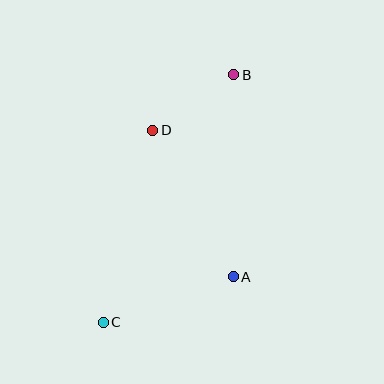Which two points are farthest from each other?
Points B and C are farthest from each other.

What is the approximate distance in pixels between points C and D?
The distance between C and D is approximately 198 pixels.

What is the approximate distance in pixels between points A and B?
The distance between A and B is approximately 202 pixels.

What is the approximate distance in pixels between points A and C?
The distance between A and C is approximately 137 pixels.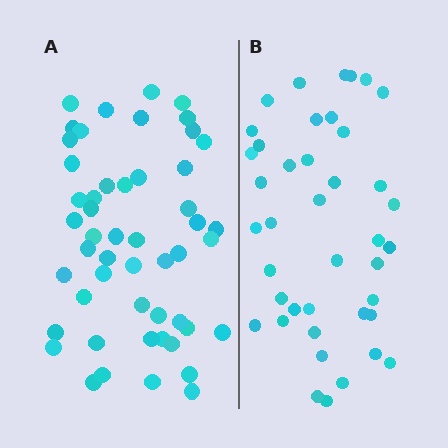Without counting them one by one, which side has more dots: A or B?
Region A (the left region) has more dots.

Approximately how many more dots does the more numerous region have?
Region A has roughly 10 or so more dots than region B.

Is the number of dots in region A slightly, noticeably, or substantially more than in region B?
Region A has only slightly more — the two regions are fairly close. The ratio is roughly 1.2 to 1.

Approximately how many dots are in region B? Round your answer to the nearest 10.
About 40 dots. (The exact count is 41, which rounds to 40.)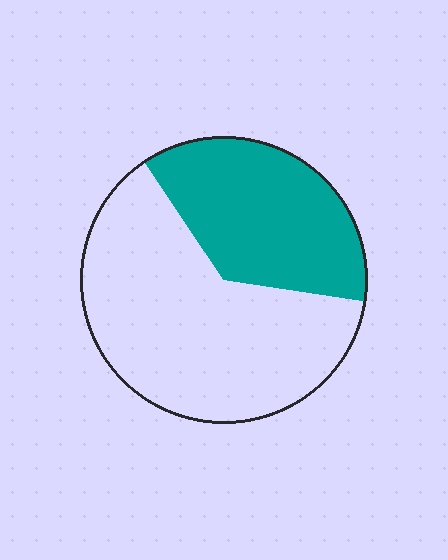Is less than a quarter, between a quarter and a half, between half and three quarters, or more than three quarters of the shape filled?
Between a quarter and a half.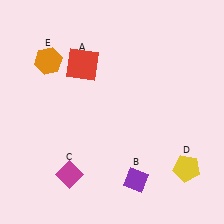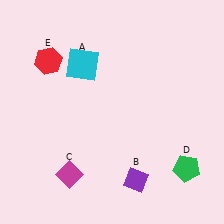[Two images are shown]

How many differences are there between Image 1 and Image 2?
There are 3 differences between the two images.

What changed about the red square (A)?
In Image 1, A is red. In Image 2, it changed to cyan.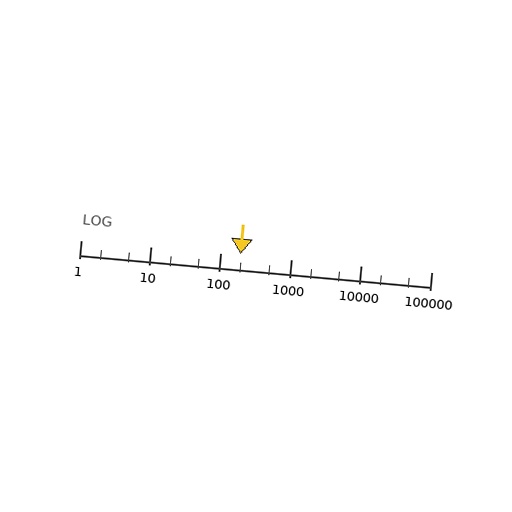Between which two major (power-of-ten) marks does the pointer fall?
The pointer is between 100 and 1000.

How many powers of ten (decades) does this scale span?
The scale spans 5 decades, from 1 to 100000.